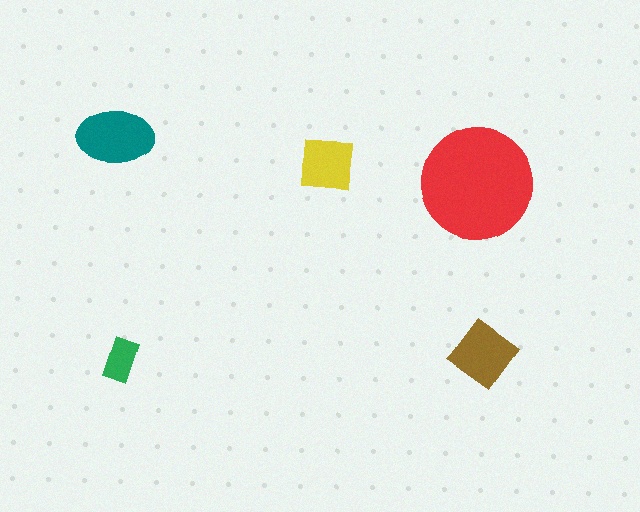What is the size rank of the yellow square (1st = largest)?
4th.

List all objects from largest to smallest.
The red circle, the teal ellipse, the brown diamond, the yellow square, the green rectangle.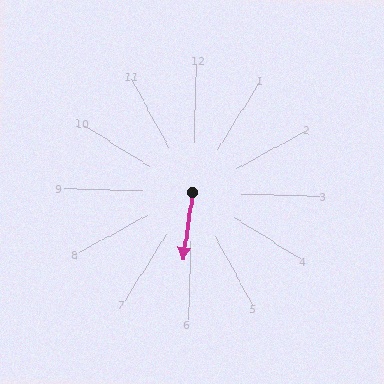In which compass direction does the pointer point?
South.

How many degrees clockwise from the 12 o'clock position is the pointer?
Approximately 186 degrees.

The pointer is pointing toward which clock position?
Roughly 6 o'clock.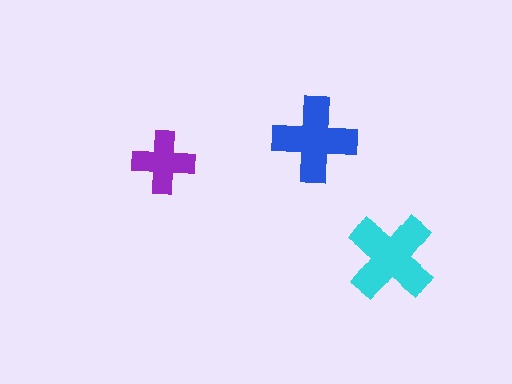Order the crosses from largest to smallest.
the cyan one, the blue one, the purple one.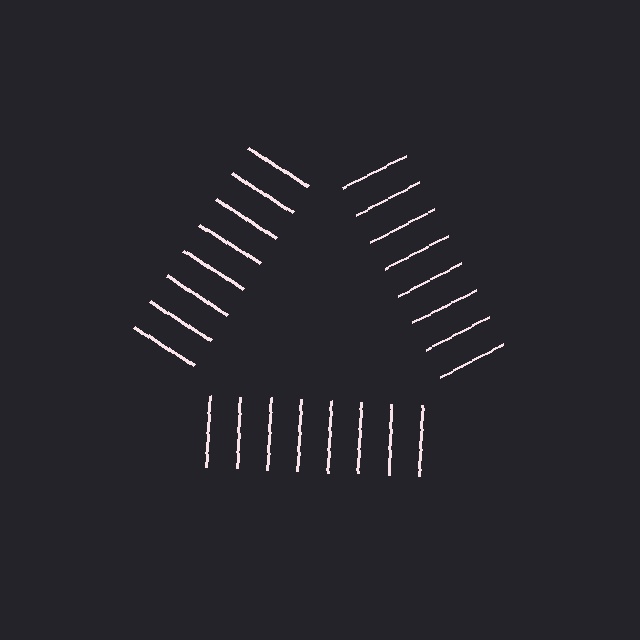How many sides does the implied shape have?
3 sides — the line-ends trace a triangle.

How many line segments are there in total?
24 — 8 along each of the 3 edges.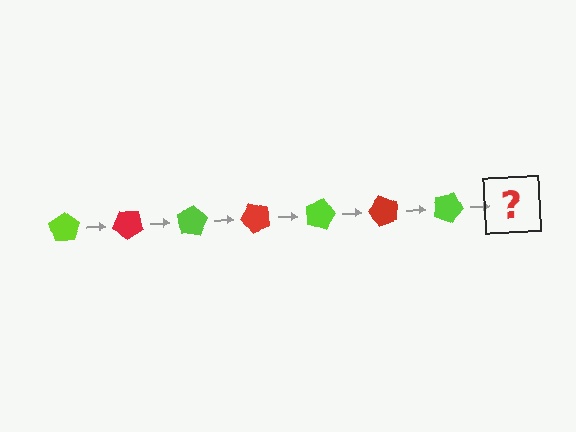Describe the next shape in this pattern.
It should be a red pentagon, rotated 280 degrees from the start.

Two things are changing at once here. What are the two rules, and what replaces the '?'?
The two rules are that it rotates 40 degrees each step and the color cycles through lime and red. The '?' should be a red pentagon, rotated 280 degrees from the start.